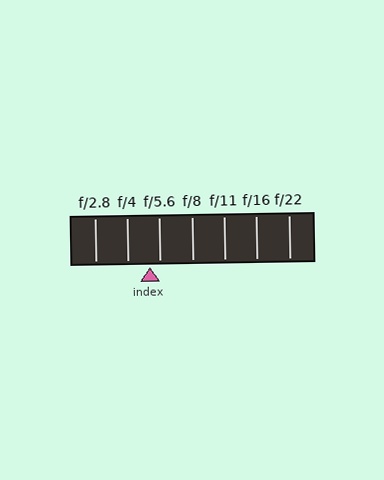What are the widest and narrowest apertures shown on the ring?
The widest aperture shown is f/2.8 and the narrowest is f/22.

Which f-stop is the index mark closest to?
The index mark is closest to f/5.6.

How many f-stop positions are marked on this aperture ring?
There are 7 f-stop positions marked.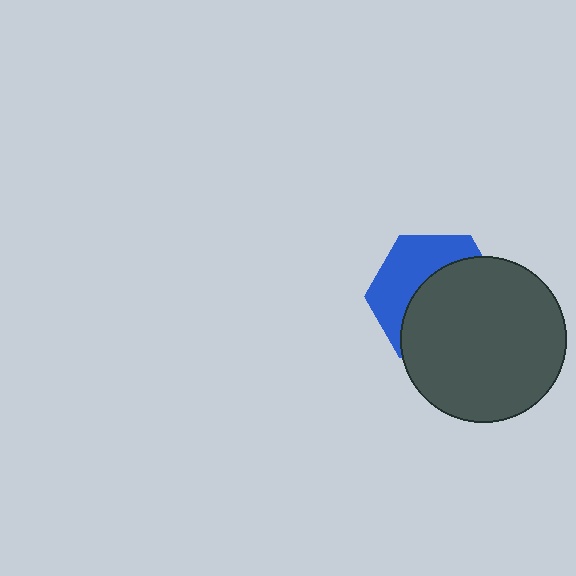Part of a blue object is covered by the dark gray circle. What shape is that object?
It is a hexagon.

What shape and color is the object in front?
The object in front is a dark gray circle.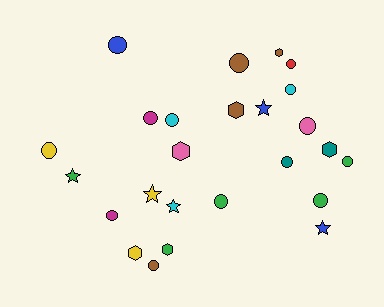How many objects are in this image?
There are 25 objects.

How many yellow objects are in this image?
There are 3 yellow objects.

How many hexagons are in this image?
There are 6 hexagons.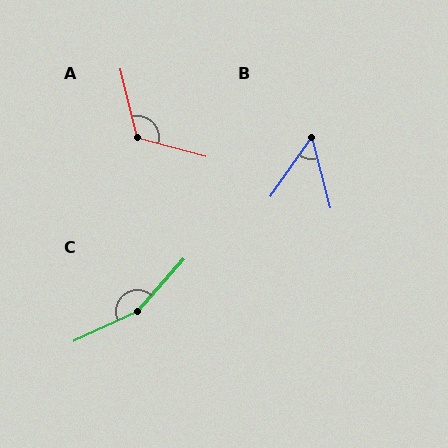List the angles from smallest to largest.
B (49°), A (119°), C (156°).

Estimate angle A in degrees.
Approximately 119 degrees.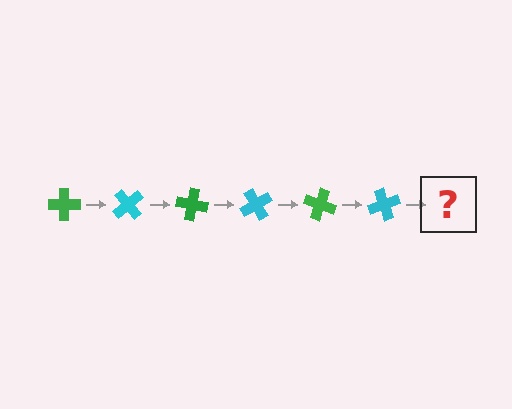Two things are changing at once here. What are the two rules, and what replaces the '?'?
The two rules are that it rotates 50 degrees each step and the color cycles through green and cyan. The '?' should be a green cross, rotated 300 degrees from the start.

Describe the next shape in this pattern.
It should be a green cross, rotated 300 degrees from the start.